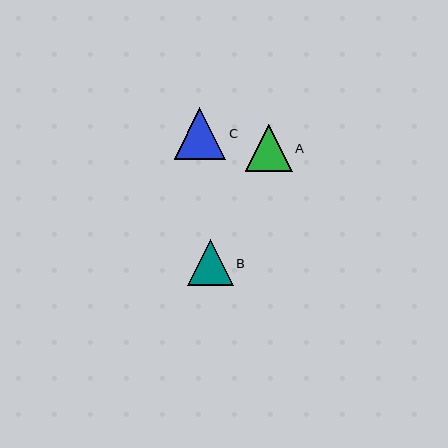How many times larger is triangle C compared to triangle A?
Triangle C is approximately 1.1 times the size of triangle A.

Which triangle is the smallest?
Triangle B is the smallest with a size of approximately 46 pixels.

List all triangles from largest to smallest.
From largest to smallest: C, A, B.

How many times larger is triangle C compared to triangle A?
Triangle C is approximately 1.1 times the size of triangle A.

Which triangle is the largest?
Triangle C is the largest with a size of approximately 52 pixels.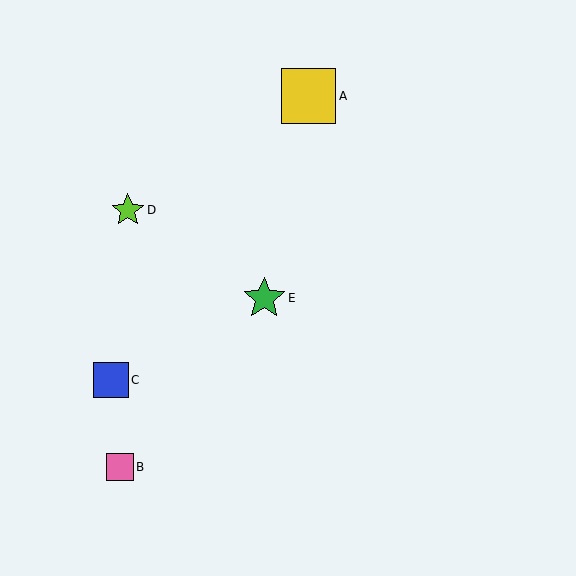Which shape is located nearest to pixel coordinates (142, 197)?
The lime star (labeled D) at (128, 210) is nearest to that location.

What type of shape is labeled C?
Shape C is a blue square.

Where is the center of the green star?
The center of the green star is at (264, 298).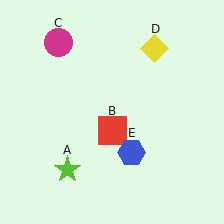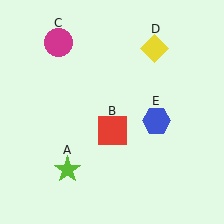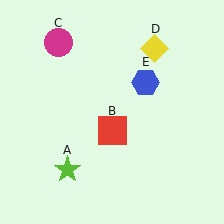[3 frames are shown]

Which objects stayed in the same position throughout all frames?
Lime star (object A) and red square (object B) and magenta circle (object C) and yellow diamond (object D) remained stationary.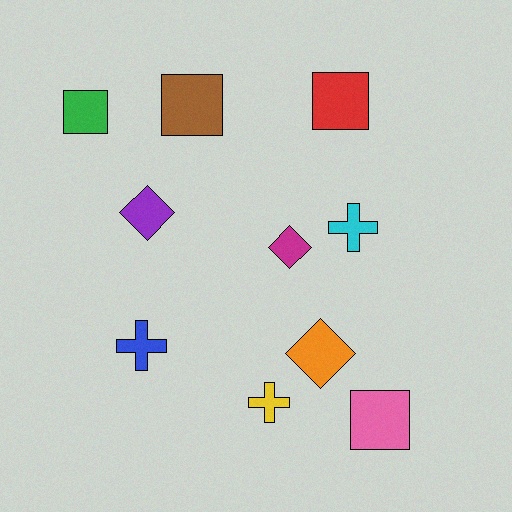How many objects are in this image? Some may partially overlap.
There are 10 objects.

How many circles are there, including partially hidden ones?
There are no circles.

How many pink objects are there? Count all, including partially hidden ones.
There is 1 pink object.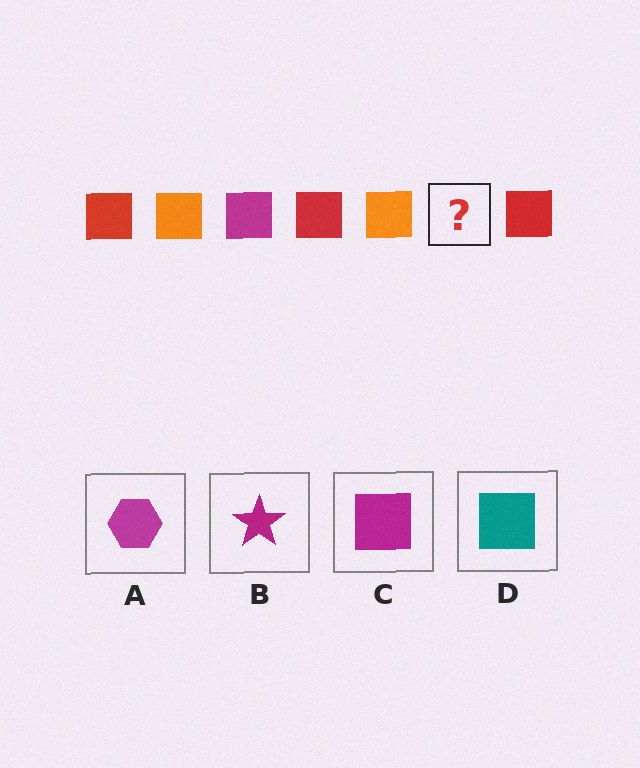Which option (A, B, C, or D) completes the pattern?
C.